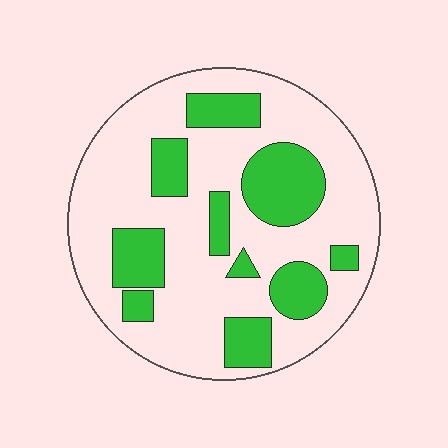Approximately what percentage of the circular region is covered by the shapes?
Approximately 30%.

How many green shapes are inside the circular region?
10.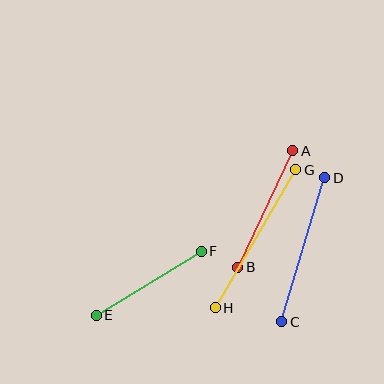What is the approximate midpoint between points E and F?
The midpoint is at approximately (149, 283) pixels.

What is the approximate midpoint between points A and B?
The midpoint is at approximately (265, 209) pixels.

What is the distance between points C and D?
The distance is approximately 150 pixels.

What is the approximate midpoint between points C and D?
The midpoint is at approximately (303, 250) pixels.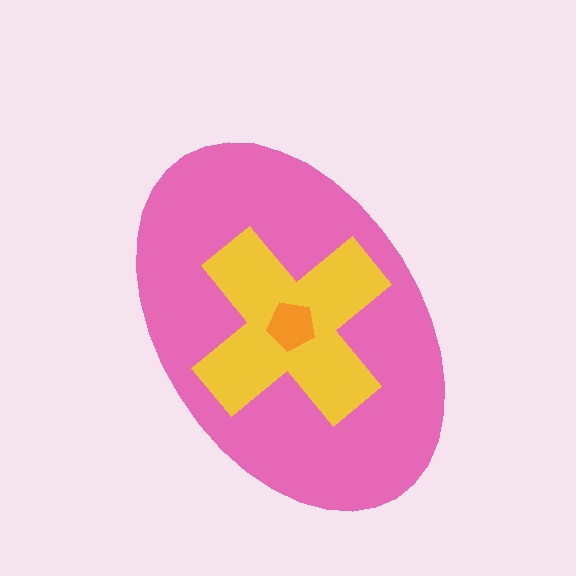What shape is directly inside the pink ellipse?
The yellow cross.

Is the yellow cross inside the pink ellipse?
Yes.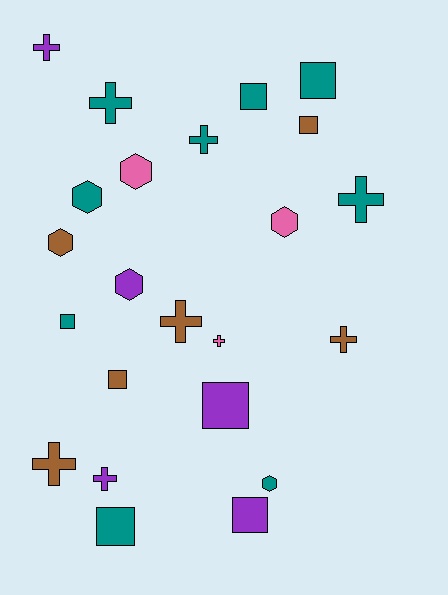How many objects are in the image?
There are 23 objects.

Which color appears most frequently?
Teal, with 9 objects.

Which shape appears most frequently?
Cross, with 9 objects.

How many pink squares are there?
There are no pink squares.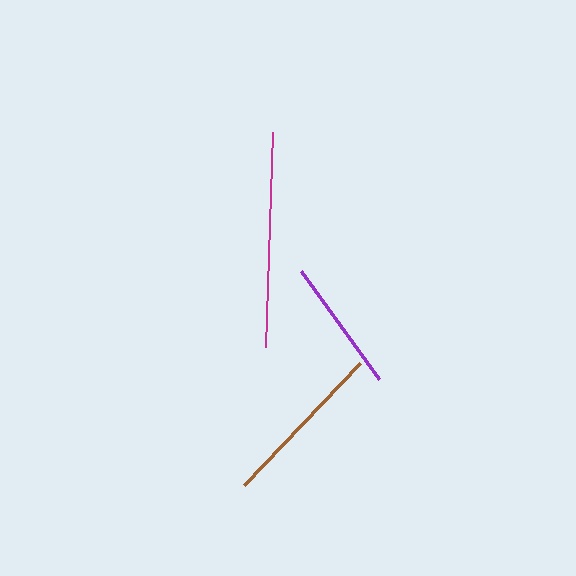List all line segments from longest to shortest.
From longest to shortest: magenta, brown, purple.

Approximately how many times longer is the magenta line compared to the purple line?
The magenta line is approximately 1.6 times the length of the purple line.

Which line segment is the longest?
The magenta line is the longest at approximately 215 pixels.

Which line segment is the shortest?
The purple line is the shortest at approximately 134 pixels.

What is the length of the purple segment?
The purple segment is approximately 134 pixels long.